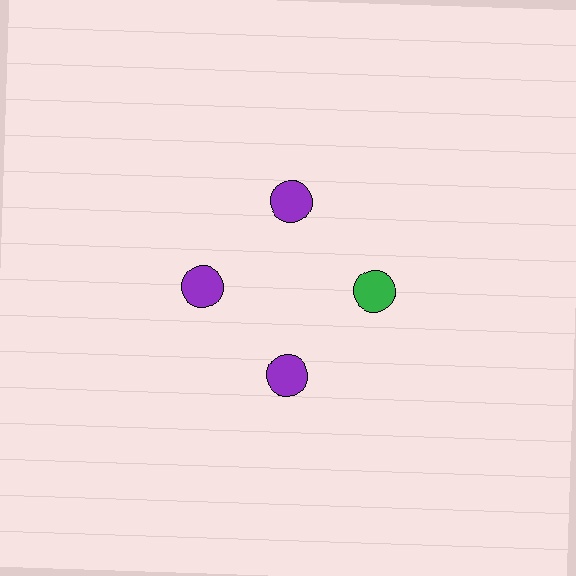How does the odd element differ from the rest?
It has a different color: green instead of purple.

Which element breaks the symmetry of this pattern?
The green circle at roughly the 3 o'clock position breaks the symmetry. All other shapes are purple circles.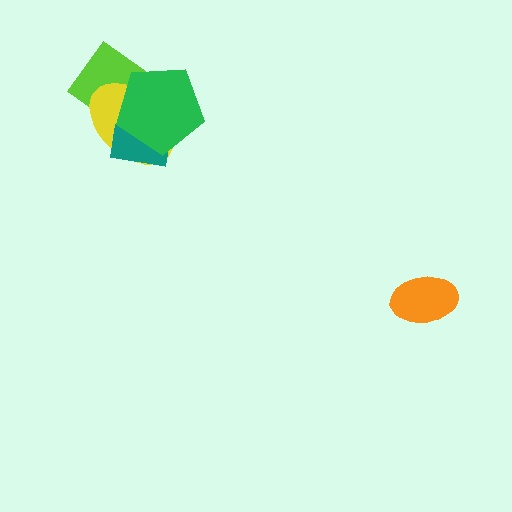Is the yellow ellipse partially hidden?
Yes, it is partially covered by another shape.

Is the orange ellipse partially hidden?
No, no other shape covers it.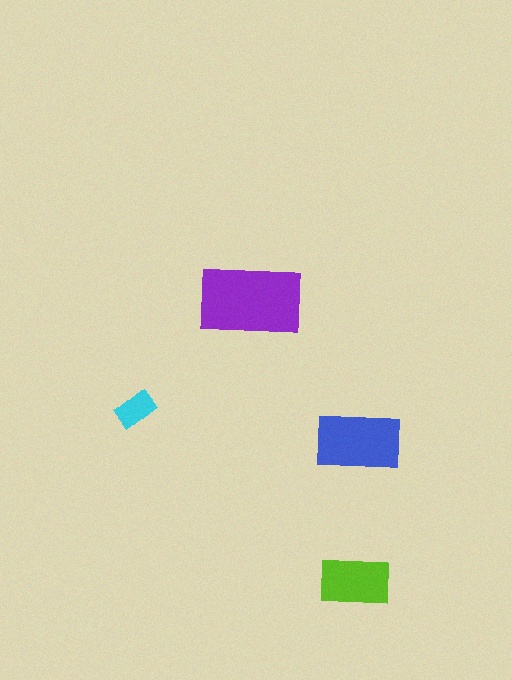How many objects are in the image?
There are 4 objects in the image.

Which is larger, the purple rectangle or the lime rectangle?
The purple one.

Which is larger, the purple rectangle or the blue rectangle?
The purple one.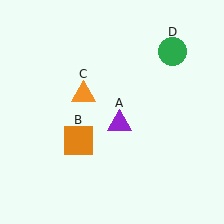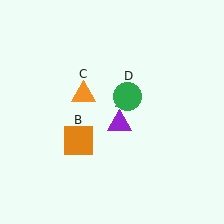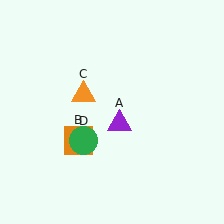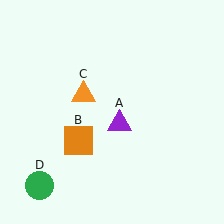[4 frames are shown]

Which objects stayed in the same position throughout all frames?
Purple triangle (object A) and orange square (object B) and orange triangle (object C) remained stationary.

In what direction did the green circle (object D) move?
The green circle (object D) moved down and to the left.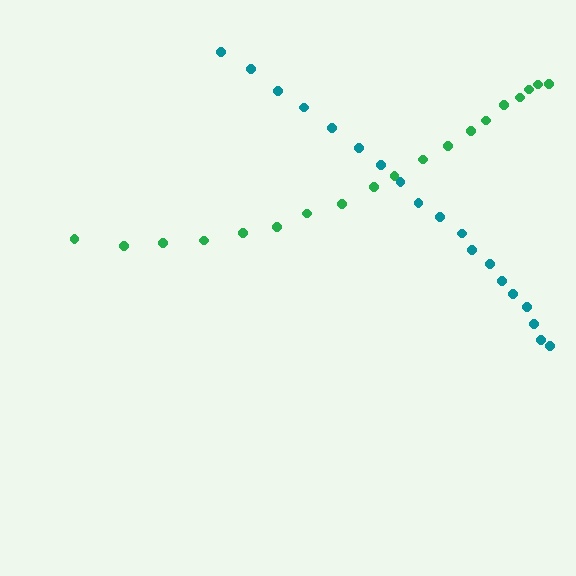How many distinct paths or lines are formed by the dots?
There are 2 distinct paths.